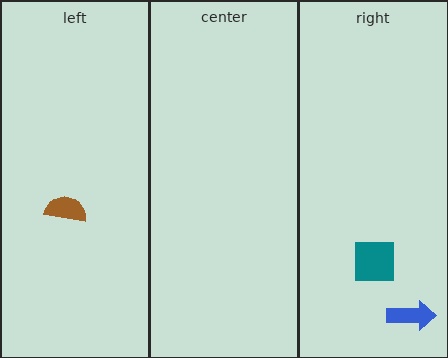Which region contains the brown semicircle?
The left region.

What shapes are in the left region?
The brown semicircle.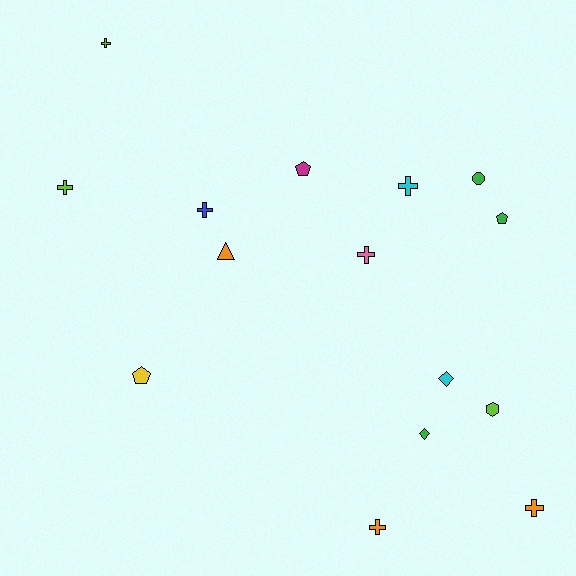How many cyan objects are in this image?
There are 2 cyan objects.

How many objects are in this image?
There are 15 objects.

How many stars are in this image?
There are no stars.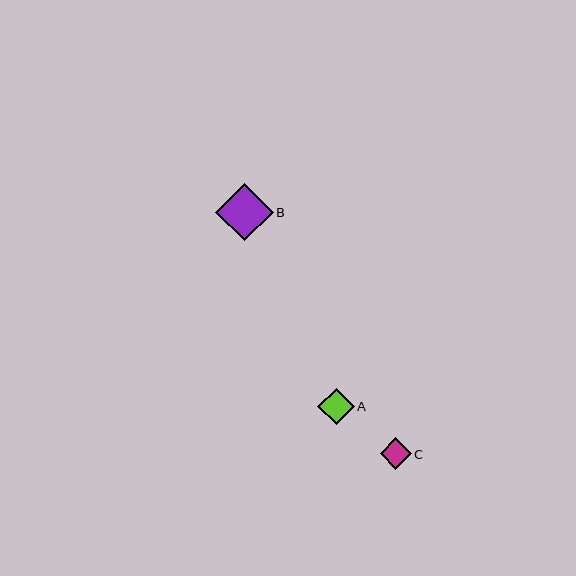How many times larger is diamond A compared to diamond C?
Diamond A is approximately 1.2 times the size of diamond C.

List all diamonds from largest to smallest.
From largest to smallest: B, A, C.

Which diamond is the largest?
Diamond B is the largest with a size of approximately 57 pixels.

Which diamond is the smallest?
Diamond C is the smallest with a size of approximately 31 pixels.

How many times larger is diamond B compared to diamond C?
Diamond B is approximately 1.8 times the size of diamond C.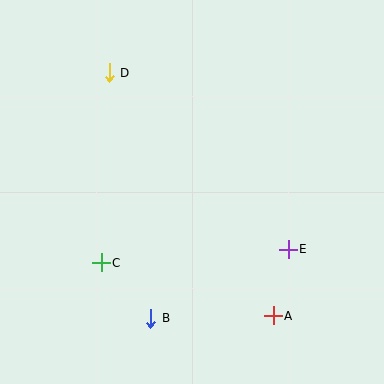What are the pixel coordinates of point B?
Point B is at (150, 318).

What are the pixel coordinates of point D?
Point D is at (109, 73).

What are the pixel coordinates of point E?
Point E is at (288, 249).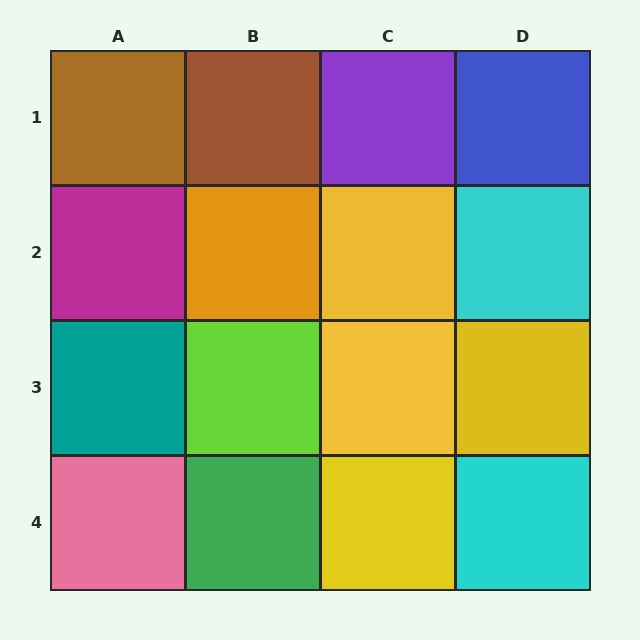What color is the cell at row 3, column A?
Teal.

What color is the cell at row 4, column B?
Green.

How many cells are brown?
2 cells are brown.